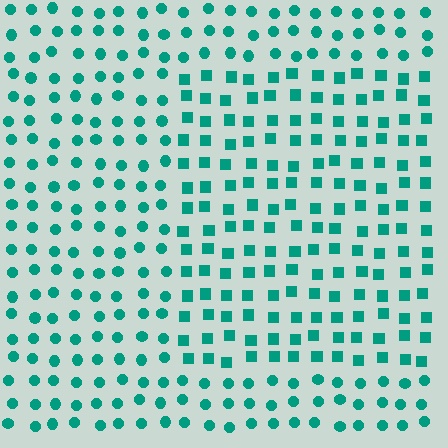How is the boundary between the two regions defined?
The boundary is defined by a change in element shape: squares inside vs. circles outside. All elements share the same color and spacing.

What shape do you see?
I see a rectangle.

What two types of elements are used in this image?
The image uses squares inside the rectangle region and circles outside it.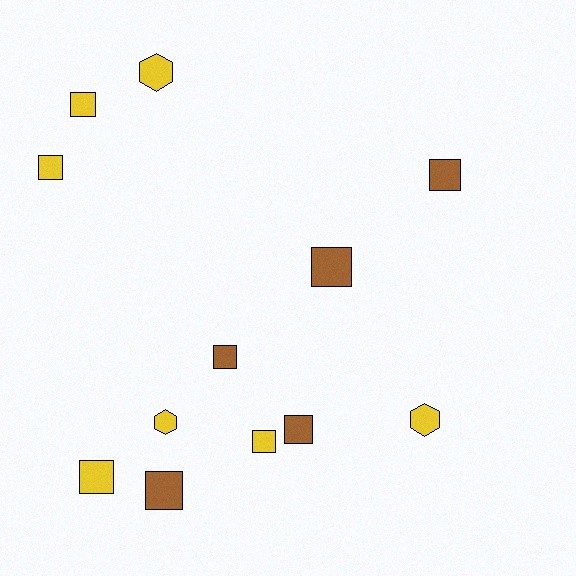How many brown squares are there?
There are 5 brown squares.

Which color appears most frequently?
Yellow, with 7 objects.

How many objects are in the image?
There are 12 objects.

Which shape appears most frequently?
Square, with 9 objects.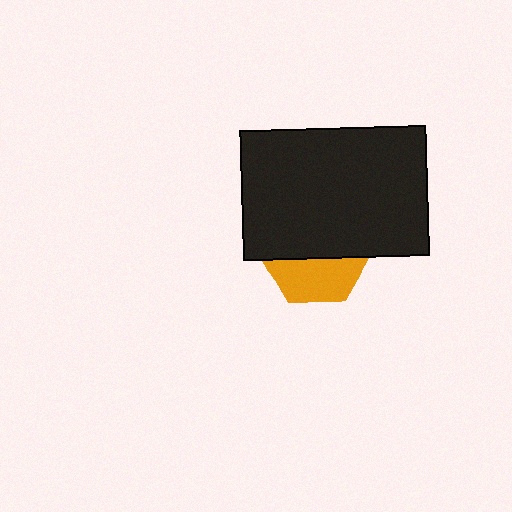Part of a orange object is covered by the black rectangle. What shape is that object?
It is a hexagon.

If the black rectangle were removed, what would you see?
You would see the complete orange hexagon.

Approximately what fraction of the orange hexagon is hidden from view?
Roughly 59% of the orange hexagon is hidden behind the black rectangle.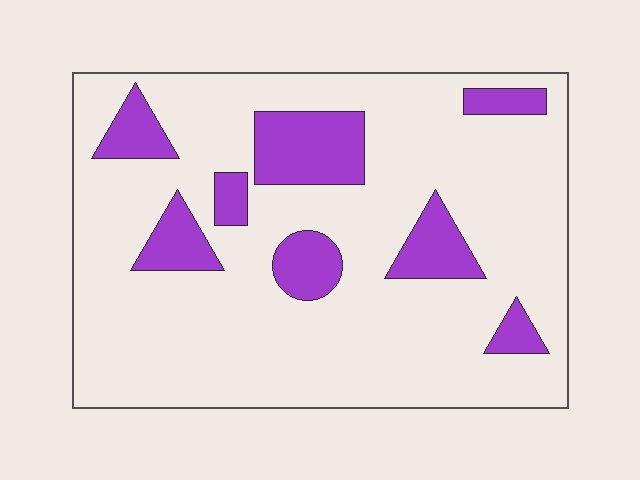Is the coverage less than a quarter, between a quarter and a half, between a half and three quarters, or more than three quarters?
Less than a quarter.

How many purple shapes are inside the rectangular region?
8.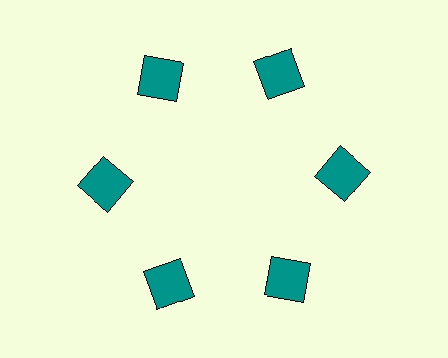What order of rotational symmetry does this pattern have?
This pattern has 6-fold rotational symmetry.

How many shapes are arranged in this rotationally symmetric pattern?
There are 6 shapes, arranged in 6 groups of 1.